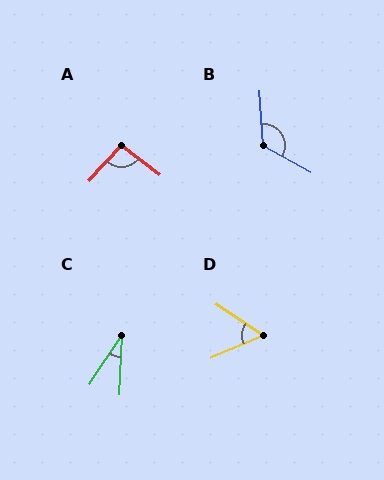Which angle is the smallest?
C, at approximately 31 degrees.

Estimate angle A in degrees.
Approximately 95 degrees.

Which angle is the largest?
B, at approximately 123 degrees.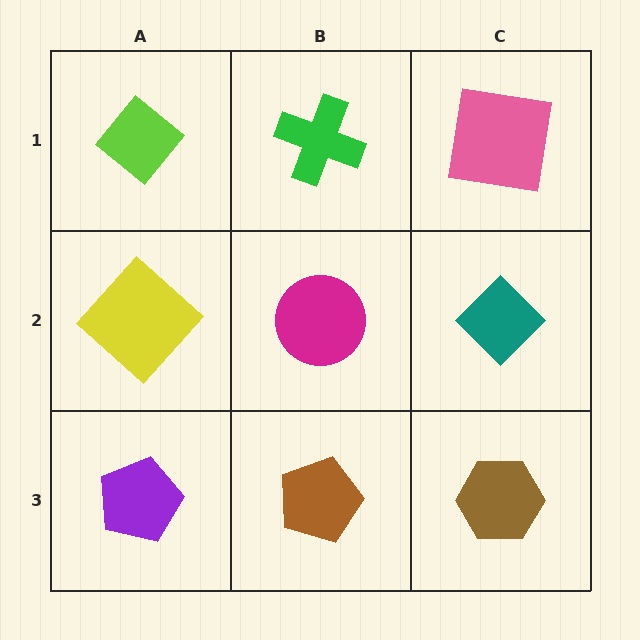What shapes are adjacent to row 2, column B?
A green cross (row 1, column B), a brown pentagon (row 3, column B), a yellow diamond (row 2, column A), a teal diamond (row 2, column C).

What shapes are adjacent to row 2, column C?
A pink square (row 1, column C), a brown hexagon (row 3, column C), a magenta circle (row 2, column B).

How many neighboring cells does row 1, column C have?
2.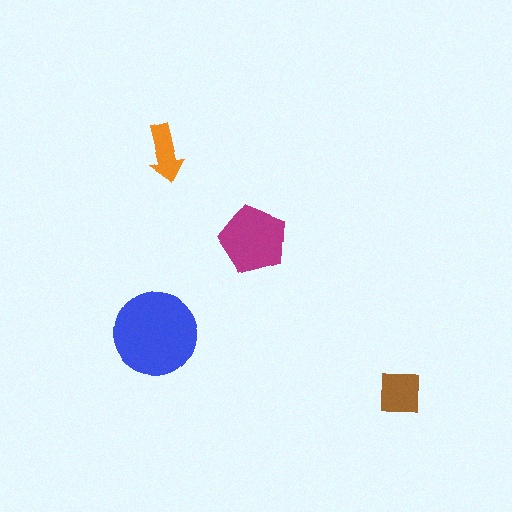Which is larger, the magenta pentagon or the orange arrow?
The magenta pentagon.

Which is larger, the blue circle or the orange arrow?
The blue circle.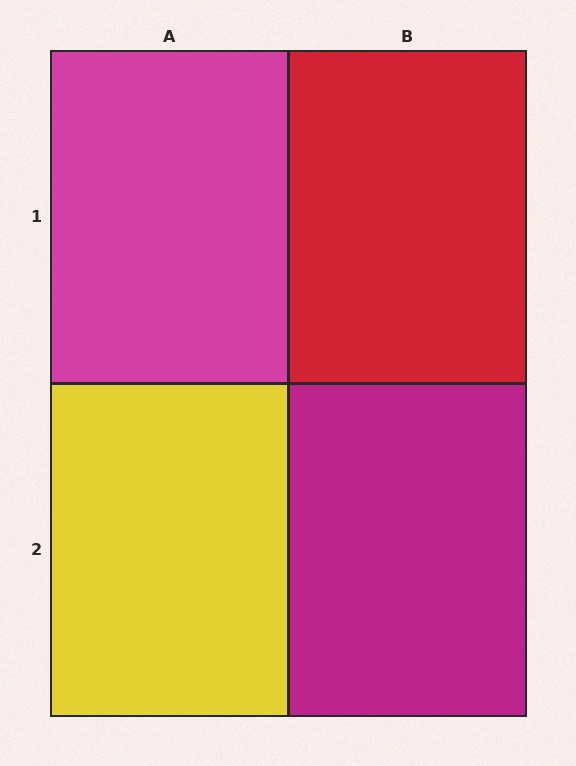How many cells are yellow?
1 cell is yellow.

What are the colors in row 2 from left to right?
Yellow, magenta.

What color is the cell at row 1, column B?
Red.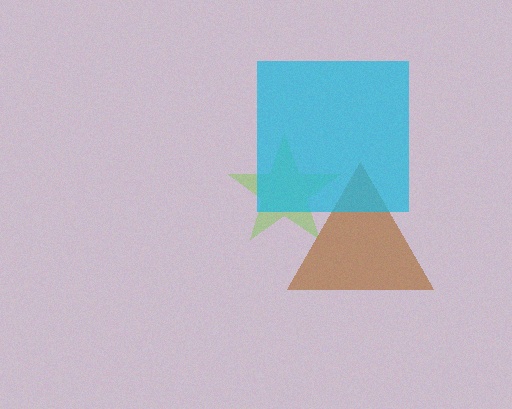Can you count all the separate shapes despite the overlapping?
Yes, there are 3 separate shapes.